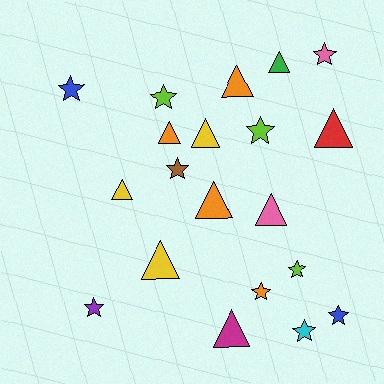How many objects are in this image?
There are 20 objects.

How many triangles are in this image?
There are 10 triangles.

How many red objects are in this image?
There is 1 red object.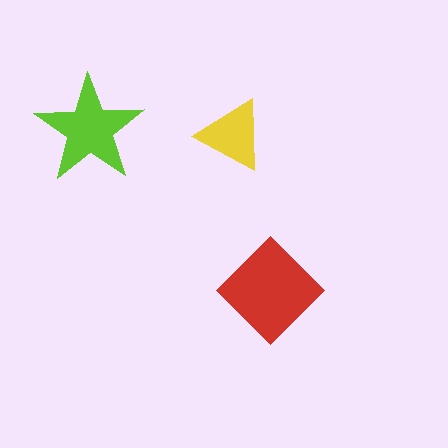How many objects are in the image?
There are 3 objects in the image.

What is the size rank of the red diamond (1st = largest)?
1st.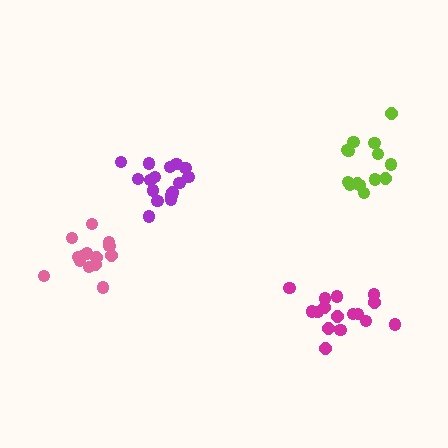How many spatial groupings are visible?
There are 4 spatial groupings.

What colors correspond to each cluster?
The clusters are colored: purple, magenta, lime, pink.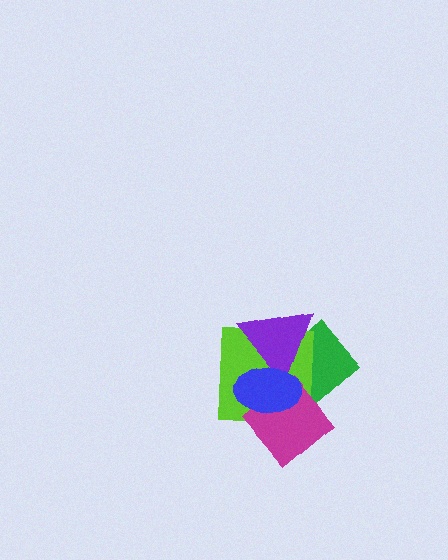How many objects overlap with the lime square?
4 objects overlap with the lime square.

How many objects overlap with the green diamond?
4 objects overlap with the green diamond.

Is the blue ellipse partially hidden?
No, no other shape covers it.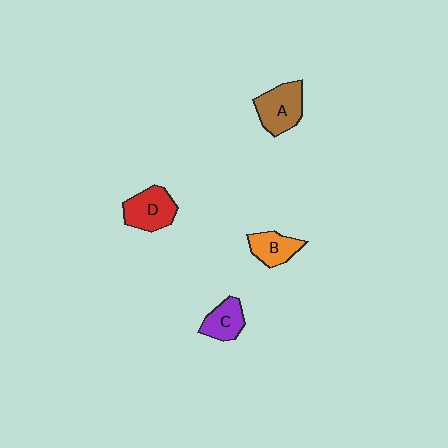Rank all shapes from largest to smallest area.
From largest to smallest: A (brown), D (red), B (orange), C (purple).